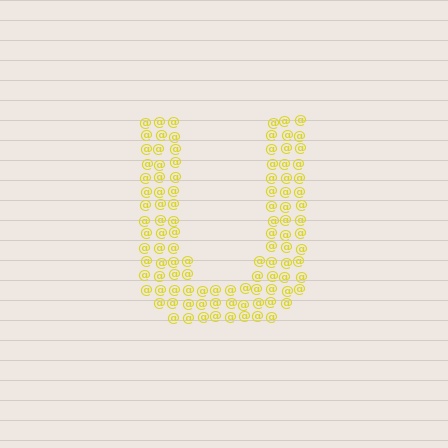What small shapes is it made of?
It is made of small at signs.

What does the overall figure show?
The overall figure shows the letter U.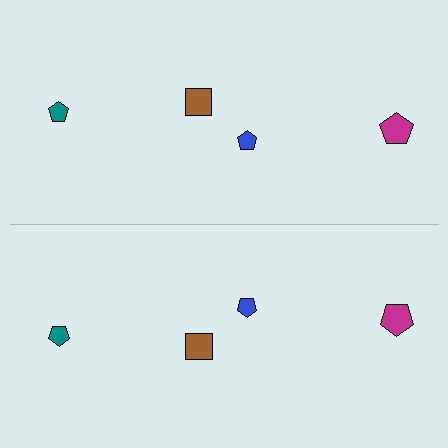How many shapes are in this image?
There are 8 shapes in this image.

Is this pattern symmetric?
Yes, this pattern has bilateral (reflection) symmetry.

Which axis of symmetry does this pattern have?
The pattern has a horizontal axis of symmetry running through the center of the image.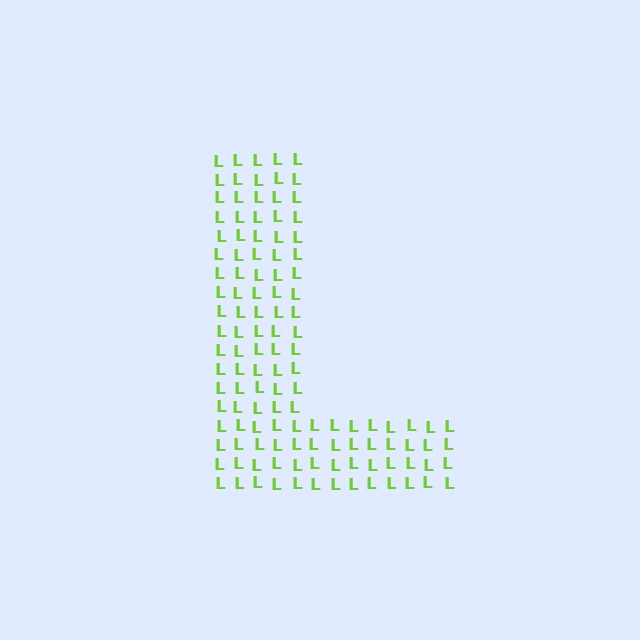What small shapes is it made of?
It is made of small letter L's.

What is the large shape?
The large shape is the letter L.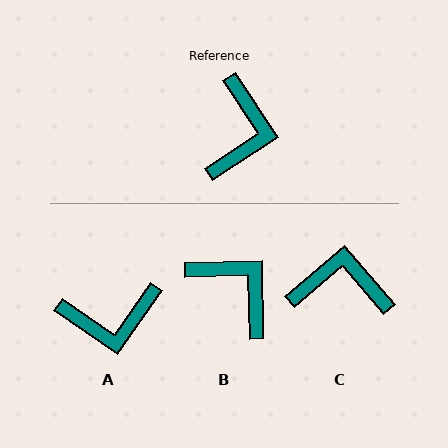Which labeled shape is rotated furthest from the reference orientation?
C, about 97 degrees away.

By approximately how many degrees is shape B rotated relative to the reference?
Approximately 58 degrees counter-clockwise.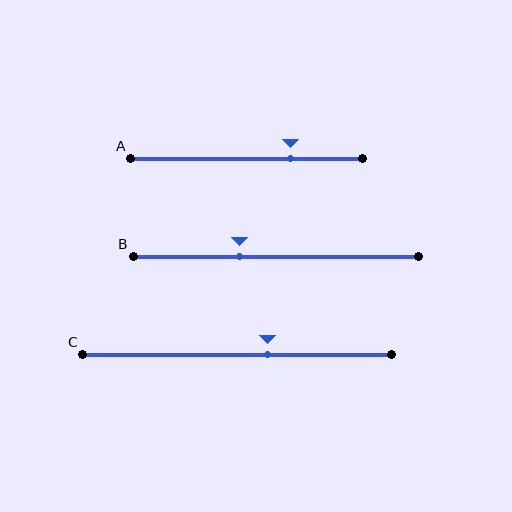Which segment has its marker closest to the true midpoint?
Segment C has its marker closest to the true midpoint.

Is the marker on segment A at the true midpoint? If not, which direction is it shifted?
No, the marker on segment A is shifted to the right by about 19% of the segment length.